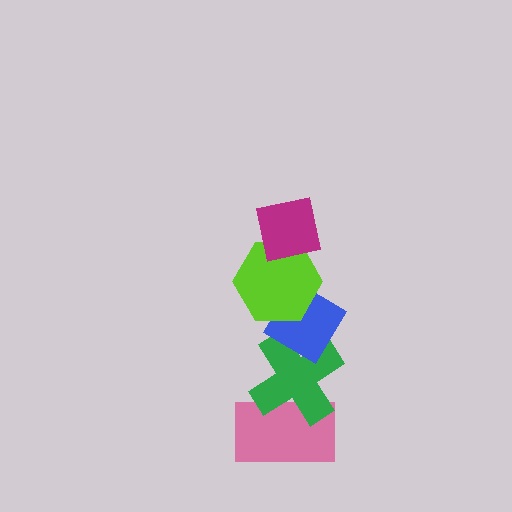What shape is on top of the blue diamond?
The lime hexagon is on top of the blue diamond.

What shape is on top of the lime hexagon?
The magenta square is on top of the lime hexagon.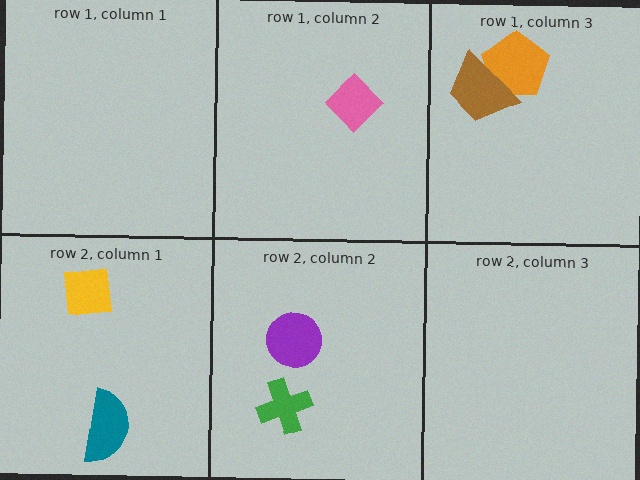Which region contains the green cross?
The row 2, column 2 region.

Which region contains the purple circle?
The row 2, column 2 region.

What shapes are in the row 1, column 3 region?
The orange pentagon, the brown trapezoid.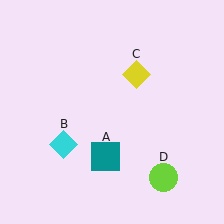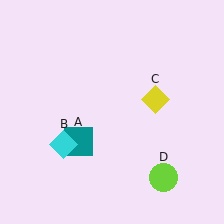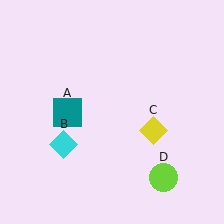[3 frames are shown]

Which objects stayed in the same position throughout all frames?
Cyan diamond (object B) and lime circle (object D) remained stationary.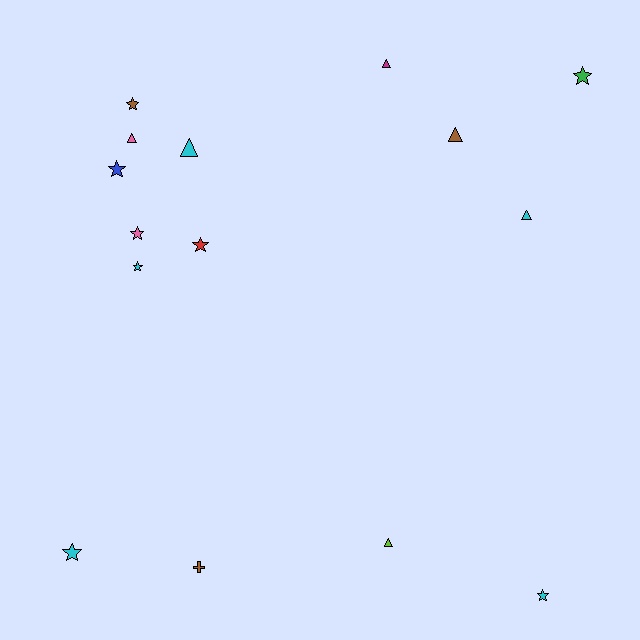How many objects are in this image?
There are 15 objects.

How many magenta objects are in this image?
There is 1 magenta object.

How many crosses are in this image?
There is 1 cross.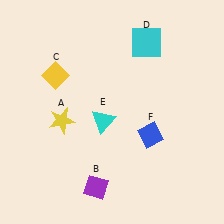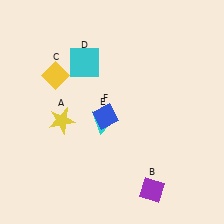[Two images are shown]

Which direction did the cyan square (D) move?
The cyan square (D) moved left.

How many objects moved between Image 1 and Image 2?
3 objects moved between the two images.